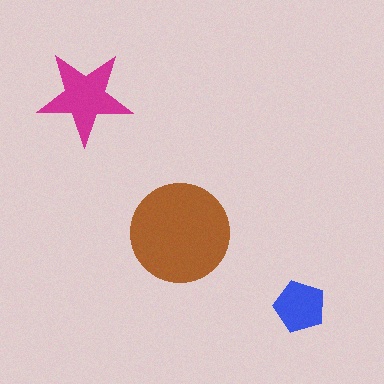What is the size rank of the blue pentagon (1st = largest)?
3rd.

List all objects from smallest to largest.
The blue pentagon, the magenta star, the brown circle.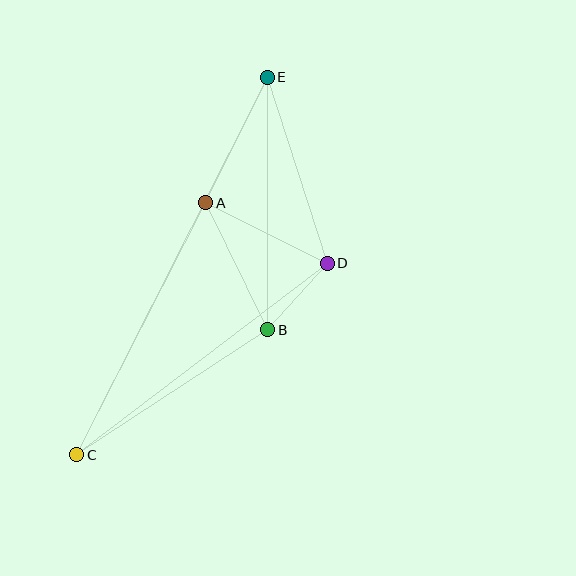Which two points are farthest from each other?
Points C and E are farthest from each other.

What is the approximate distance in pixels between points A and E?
The distance between A and E is approximately 140 pixels.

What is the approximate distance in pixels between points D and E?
The distance between D and E is approximately 196 pixels.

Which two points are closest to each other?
Points B and D are closest to each other.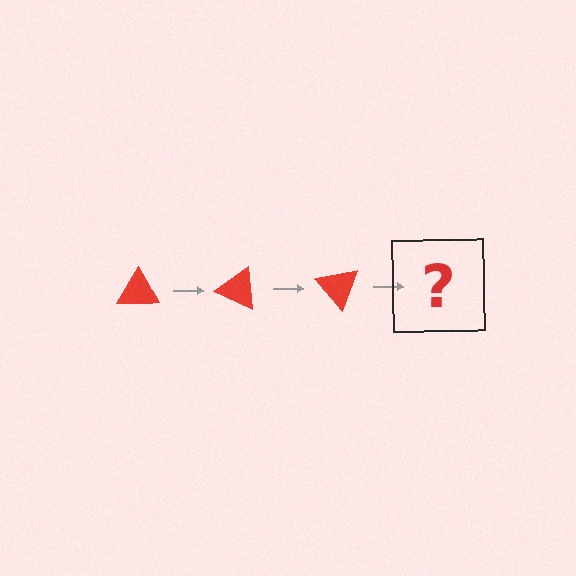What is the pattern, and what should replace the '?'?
The pattern is that the triangle rotates 25 degrees each step. The '?' should be a red triangle rotated 75 degrees.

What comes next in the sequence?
The next element should be a red triangle rotated 75 degrees.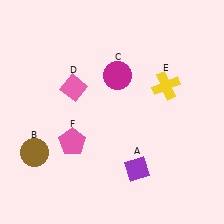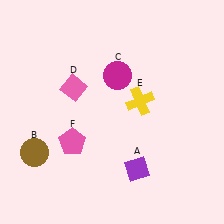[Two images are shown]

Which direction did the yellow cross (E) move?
The yellow cross (E) moved left.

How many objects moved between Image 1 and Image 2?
1 object moved between the two images.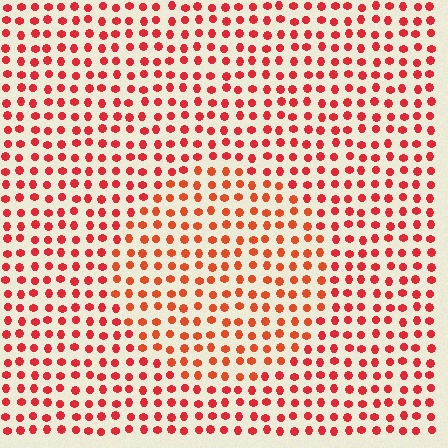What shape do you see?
I see a circle.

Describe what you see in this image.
The image is filled with small red elements in a uniform arrangement. A circle-shaped region is visible where the elements are tinted to a slightly different hue, forming a subtle color boundary.